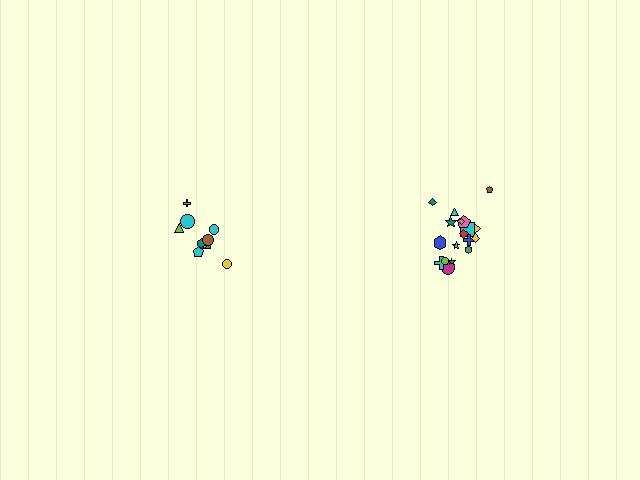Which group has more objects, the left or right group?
The right group.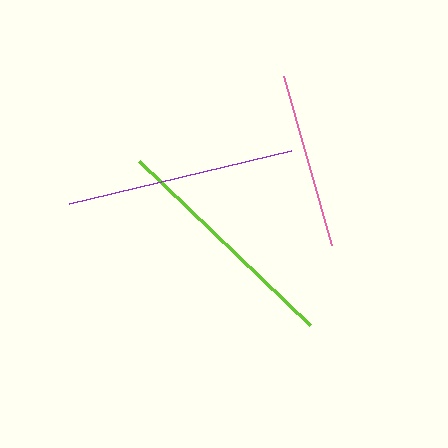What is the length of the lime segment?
The lime segment is approximately 237 pixels long.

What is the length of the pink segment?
The pink segment is approximately 176 pixels long.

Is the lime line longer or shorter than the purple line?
The lime line is longer than the purple line.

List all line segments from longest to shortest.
From longest to shortest: lime, purple, pink.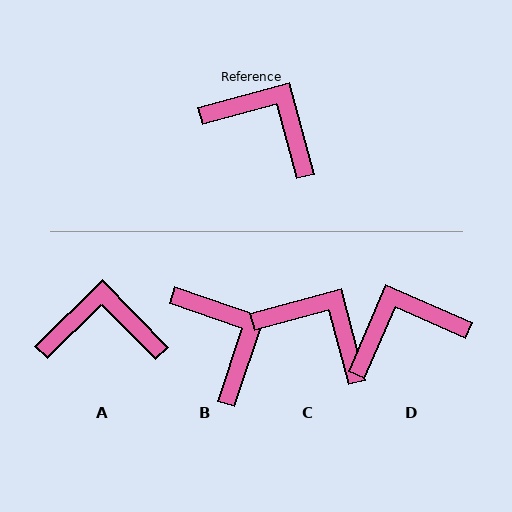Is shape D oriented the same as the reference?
No, it is off by about 51 degrees.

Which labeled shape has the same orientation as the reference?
C.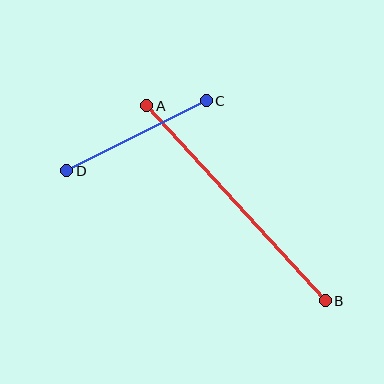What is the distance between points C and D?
The distance is approximately 156 pixels.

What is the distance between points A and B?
The distance is approximately 264 pixels.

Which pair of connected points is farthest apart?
Points A and B are farthest apart.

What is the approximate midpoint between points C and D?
The midpoint is at approximately (136, 136) pixels.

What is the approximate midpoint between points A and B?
The midpoint is at approximately (236, 203) pixels.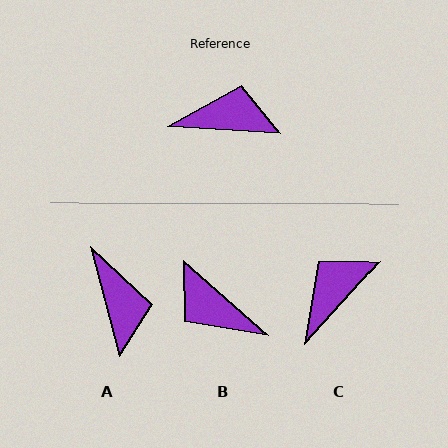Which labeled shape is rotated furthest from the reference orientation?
B, about 142 degrees away.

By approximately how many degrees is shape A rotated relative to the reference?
Approximately 71 degrees clockwise.